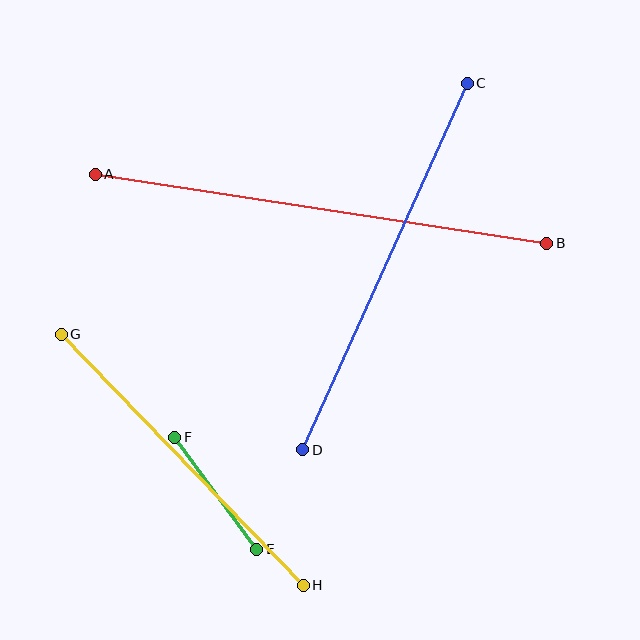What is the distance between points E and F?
The distance is approximately 139 pixels.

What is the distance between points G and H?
The distance is approximately 349 pixels.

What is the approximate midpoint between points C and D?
The midpoint is at approximately (385, 267) pixels.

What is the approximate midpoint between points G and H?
The midpoint is at approximately (182, 460) pixels.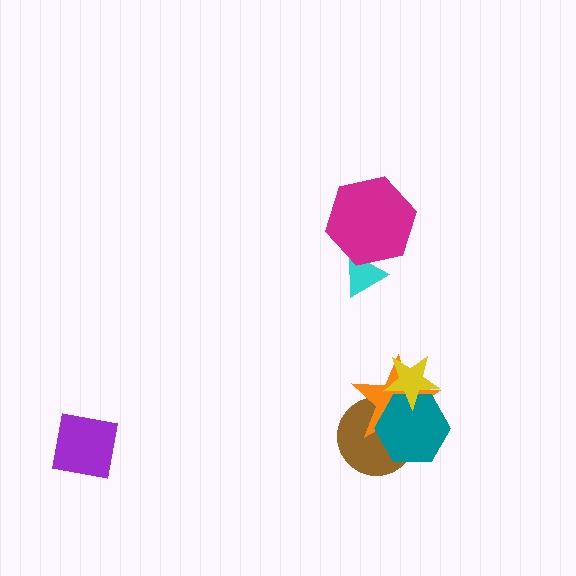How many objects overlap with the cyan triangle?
1 object overlaps with the cyan triangle.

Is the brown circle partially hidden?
Yes, it is partially covered by another shape.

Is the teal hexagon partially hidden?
Yes, it is partially covered by another shape.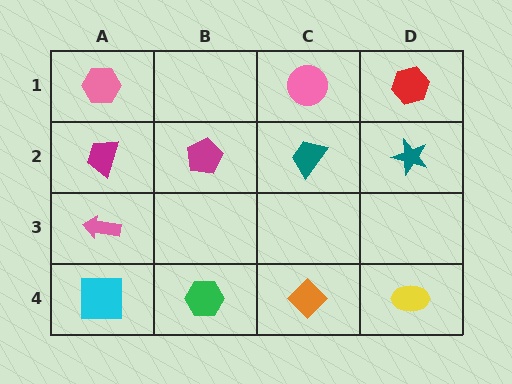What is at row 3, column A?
A pink arrow.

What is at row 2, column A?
A magenta trapezoid.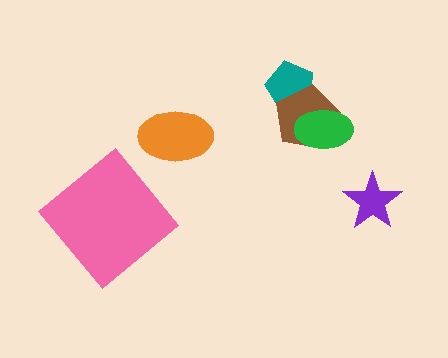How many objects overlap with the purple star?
0 objects overlap with the purple star.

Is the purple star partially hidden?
No, no other shape covers it.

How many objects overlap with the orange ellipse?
0 objects overlap with the orange ellipse.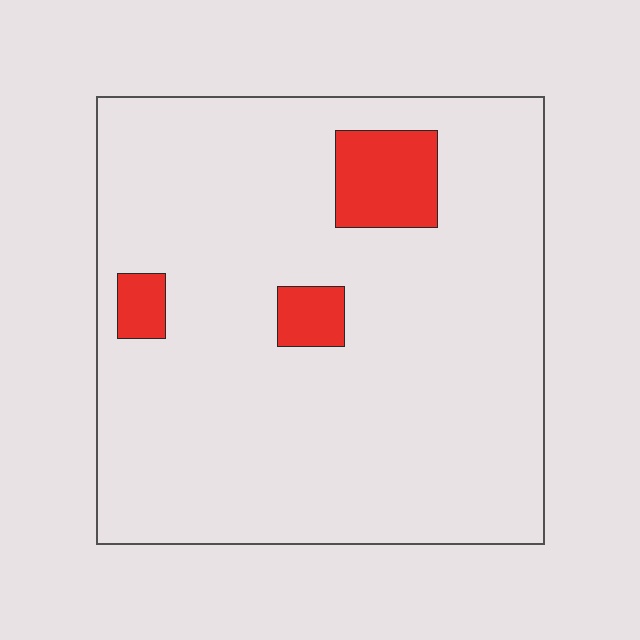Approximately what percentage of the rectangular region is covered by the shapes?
Approximately 10%.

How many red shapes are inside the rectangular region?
3.